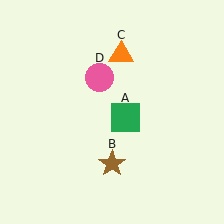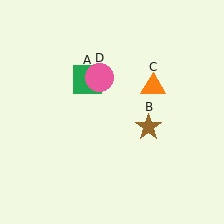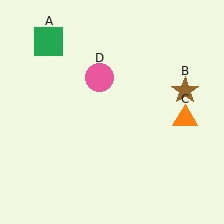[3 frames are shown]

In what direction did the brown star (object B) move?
The brown star (object B) moved up and to the right.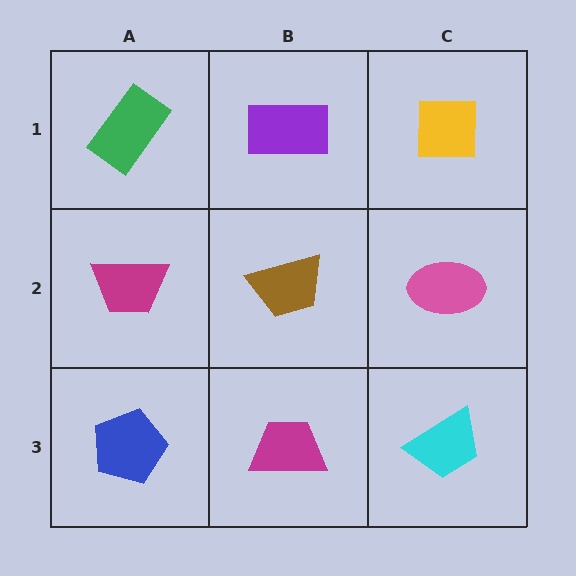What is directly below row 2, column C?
A cyan trapezoid.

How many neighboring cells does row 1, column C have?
2.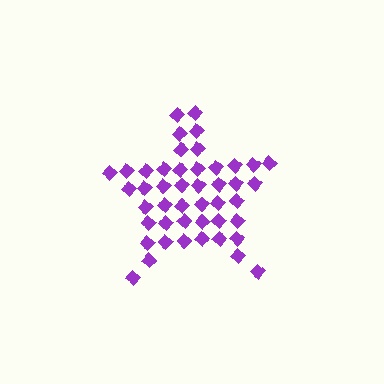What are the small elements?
The small elements are diamonds.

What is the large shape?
The large shape is a star.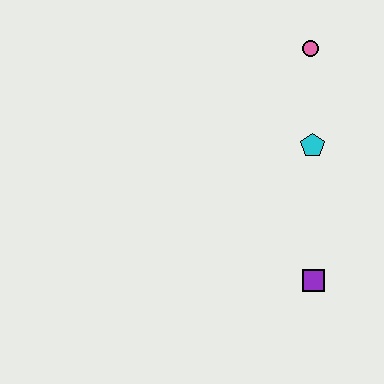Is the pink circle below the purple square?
No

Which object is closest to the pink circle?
The cyan pentagon is closest to the pink circle.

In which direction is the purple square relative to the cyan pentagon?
The purple square is below the cyan pentagon.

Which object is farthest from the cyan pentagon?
The purple square is farthest from the cyan pentagon.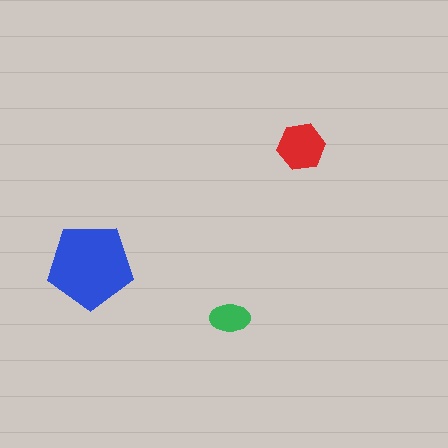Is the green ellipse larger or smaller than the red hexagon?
Smaller.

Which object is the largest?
The blue pentagon.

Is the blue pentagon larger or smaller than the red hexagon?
Larger.